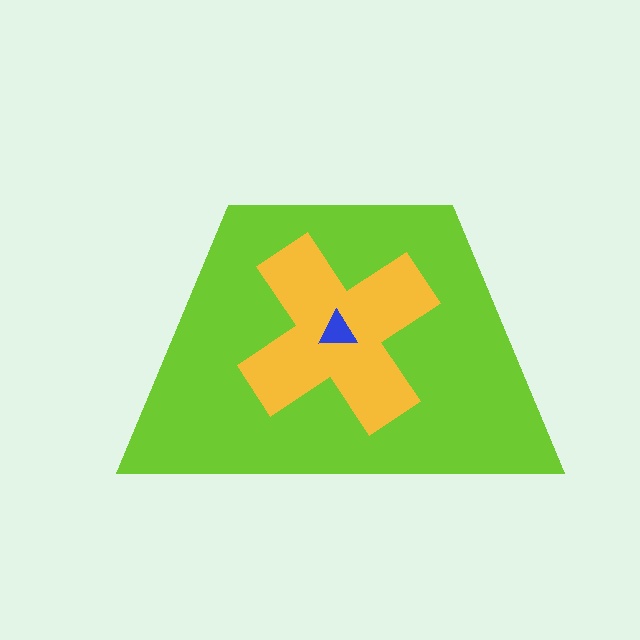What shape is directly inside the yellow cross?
The blue triangle.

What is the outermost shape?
The lime trapezoid.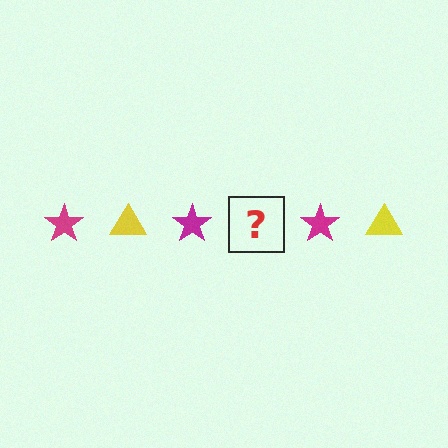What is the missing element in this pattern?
The missing element is a yellow triangle.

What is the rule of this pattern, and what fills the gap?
The rule is that the pattern alternates between magenta star and yellow triangle. The gap should be filled with a yellow triangle.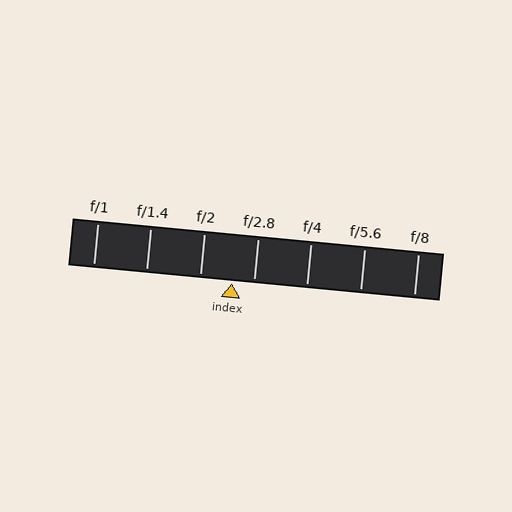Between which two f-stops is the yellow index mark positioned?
The index mark is between f/2 and f/2.8.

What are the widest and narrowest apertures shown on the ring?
The widest aperture shown is f/1 and the narrowest is f/8.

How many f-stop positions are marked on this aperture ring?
There are 7 f-stop positions marked.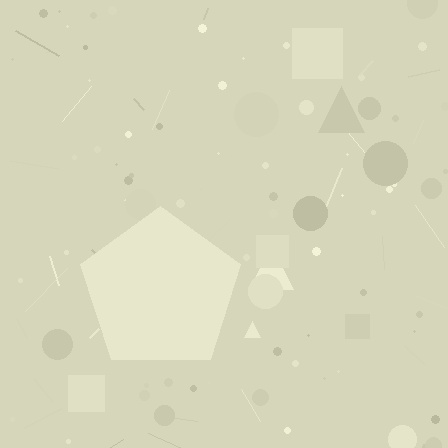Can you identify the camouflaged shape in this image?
The camouflaged shape is a pentagon.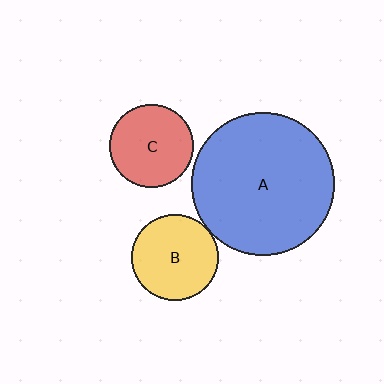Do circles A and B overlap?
Yes.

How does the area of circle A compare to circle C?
Approximately 2.9 times.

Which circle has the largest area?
Circle A (blue).